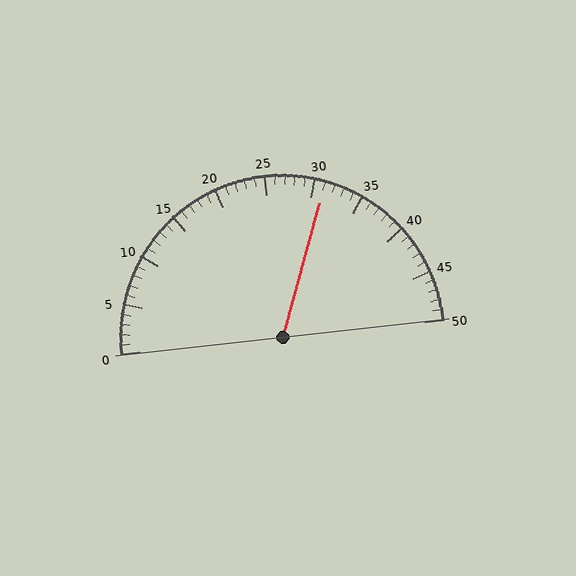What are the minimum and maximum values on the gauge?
The gauge ranges from 0 to 50.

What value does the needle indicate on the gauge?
The needle indicates approximately 31.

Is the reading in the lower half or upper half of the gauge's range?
The reading is in the upper half of the range (0 to 50).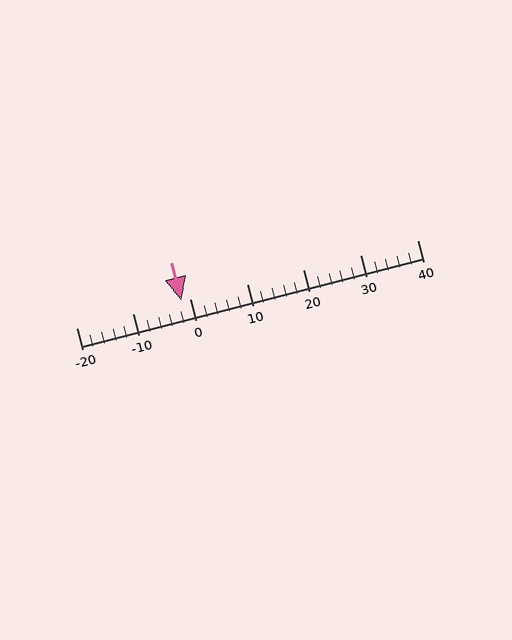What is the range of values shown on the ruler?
The ruler shows values from -20 to 40.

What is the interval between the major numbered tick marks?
The major tick marks are spaced 10 units apart.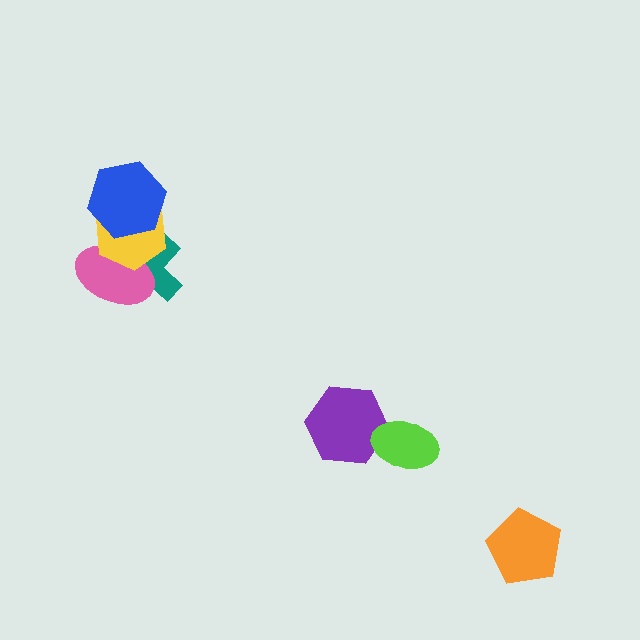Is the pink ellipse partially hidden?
Yes, it is partially covered by another shape.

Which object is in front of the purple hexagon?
The lime ellipse is in front of the purple hexagon.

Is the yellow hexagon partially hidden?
Yes, it is partially covered by another shape.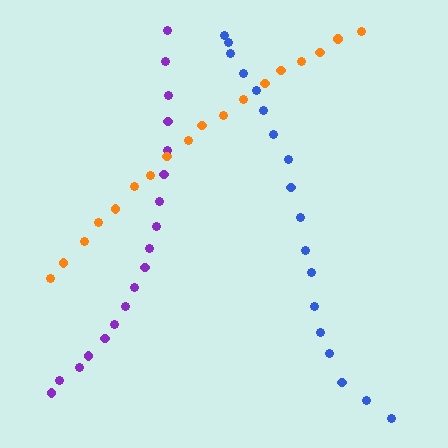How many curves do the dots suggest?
There are 3 distinct paths.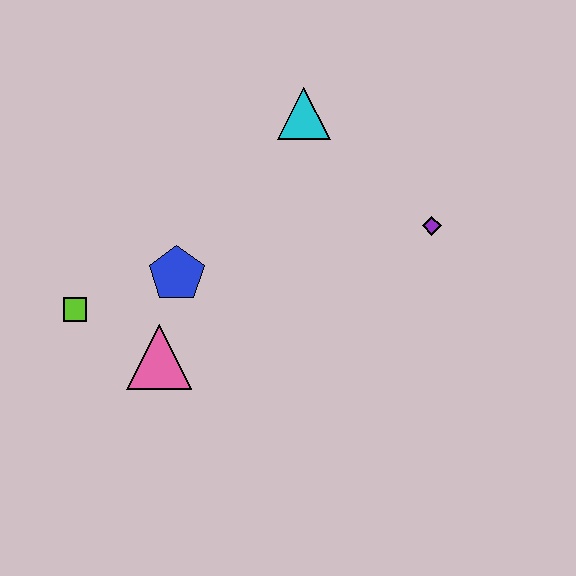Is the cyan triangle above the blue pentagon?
Yes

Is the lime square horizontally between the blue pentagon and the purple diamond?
No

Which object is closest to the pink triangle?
The blue pentagon is closest to the pink triangle.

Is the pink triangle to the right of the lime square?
Yes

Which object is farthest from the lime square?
The purple diamond is farthest from the lime square.